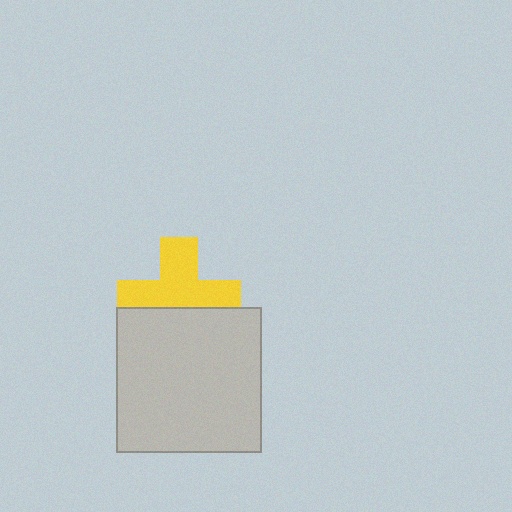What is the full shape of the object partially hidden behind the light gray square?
The partially hidden object is a yellow cross.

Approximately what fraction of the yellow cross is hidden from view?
Roughly 36% of the yellow cross is hidden behind the light gray square.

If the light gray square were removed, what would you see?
You would see the complete yellow cross.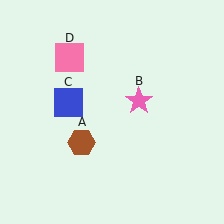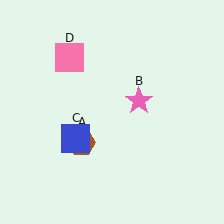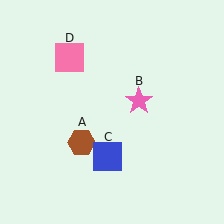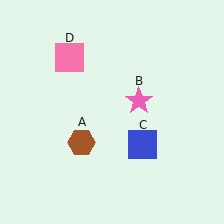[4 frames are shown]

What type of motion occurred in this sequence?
The blue square (object C) rotated counterclockwise around the center of the scene.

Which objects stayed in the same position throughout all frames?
Brown hexagon (object A) and pink star (object B) and pink square (object D) remained stationary.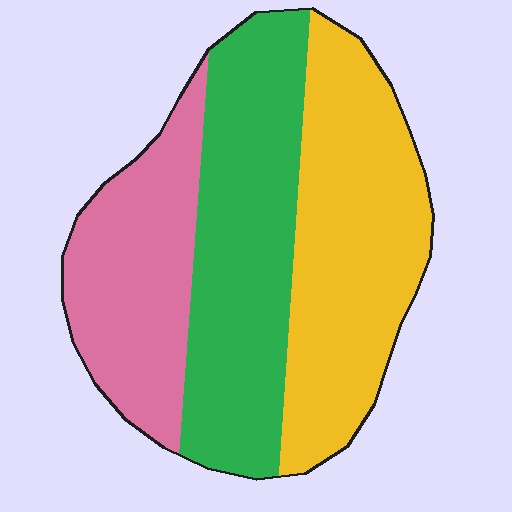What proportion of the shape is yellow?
Yellow covers about 35% of the shape.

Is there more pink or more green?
Green.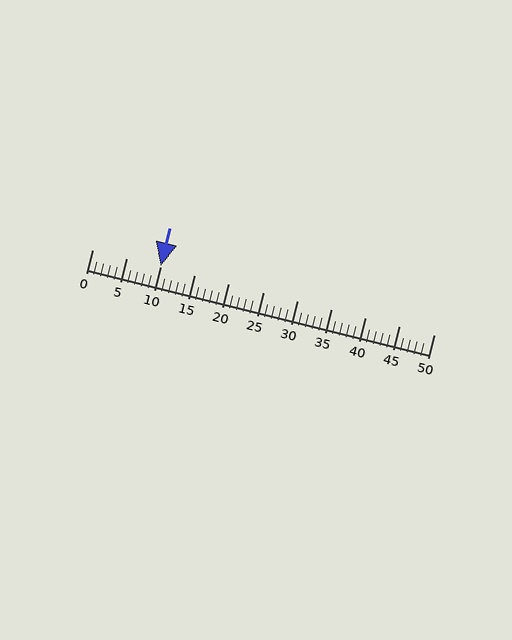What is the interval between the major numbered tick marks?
The major tick marks are spaced 5 units apart.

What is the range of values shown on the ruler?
The ruler shows values from 0 to 50.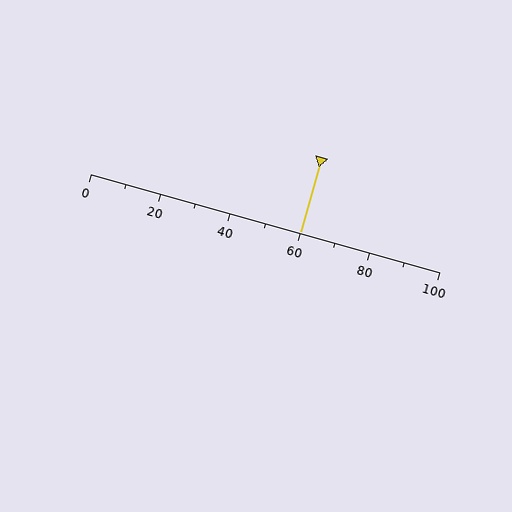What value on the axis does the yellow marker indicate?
The marker indicates approximately 60.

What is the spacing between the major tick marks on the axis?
The major ticks are spaced 20 apart.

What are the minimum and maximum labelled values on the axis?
The axis runs from 0 to 100.